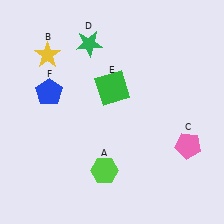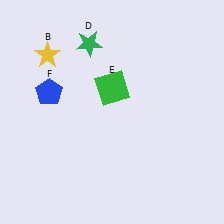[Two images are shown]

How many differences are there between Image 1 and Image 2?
There are 2 differences between the two images.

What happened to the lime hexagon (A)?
The lime hexagon (A) was removed in Image 2. It was in the bottom-left area of Image 1.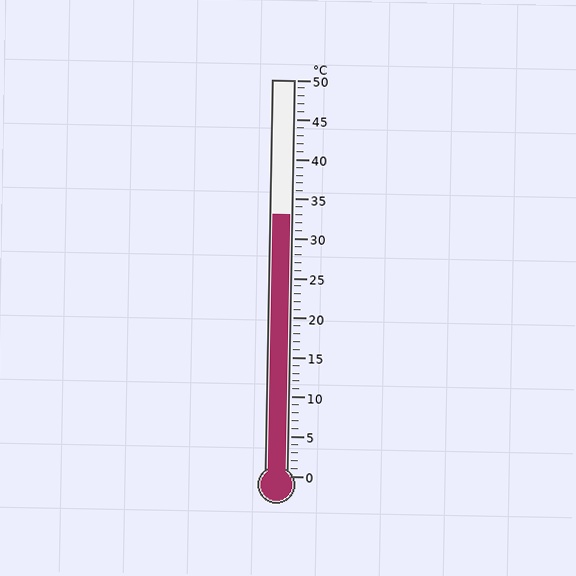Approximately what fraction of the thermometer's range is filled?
The thermometer is filled to approximately 65% of its range.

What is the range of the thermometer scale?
The thermometer scale ranges from 0°C to 50°C.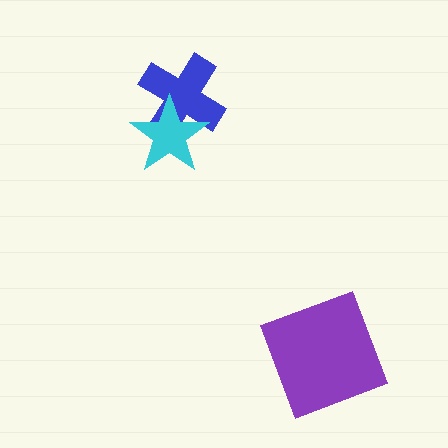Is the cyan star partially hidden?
No, no other shape covers it.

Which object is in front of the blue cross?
The cyan star is in front of the blue cross.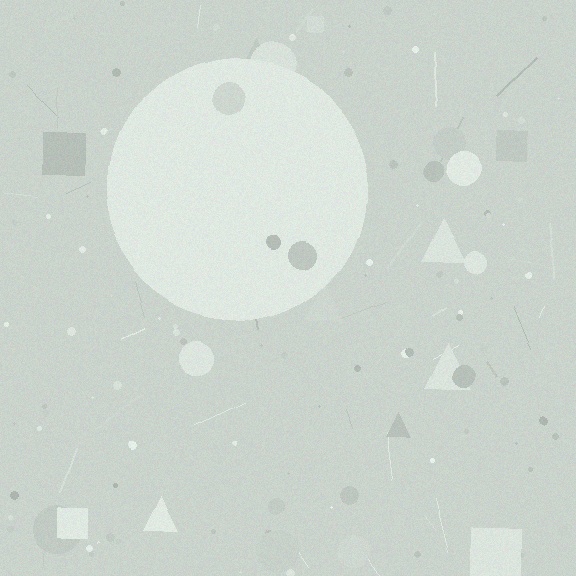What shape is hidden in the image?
A circle is hidden in the image.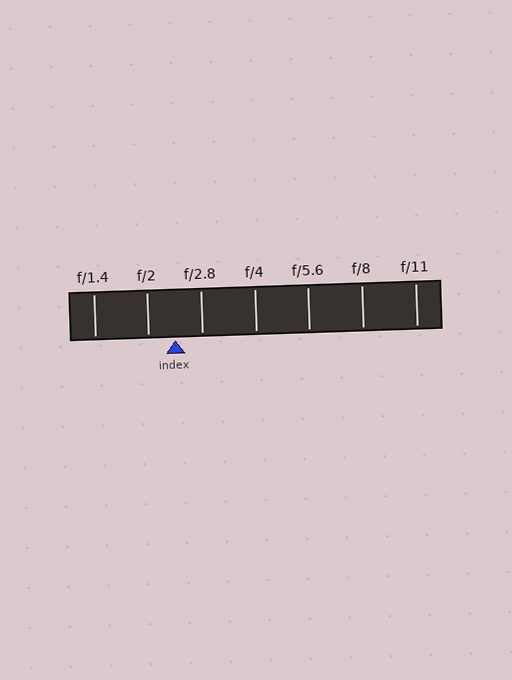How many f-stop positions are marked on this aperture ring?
There are 7 f-stop positions marked.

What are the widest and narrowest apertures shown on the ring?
The widest aperture shown is f/1.4 and the narrowest is f/11.